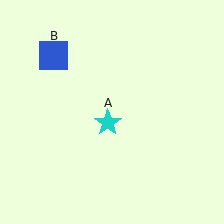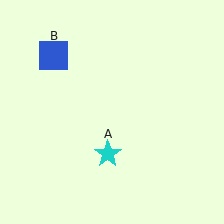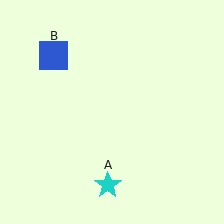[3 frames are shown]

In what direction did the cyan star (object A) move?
The cyan star (object A) moved down.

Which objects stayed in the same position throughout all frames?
Blue square (object B) remained stationary.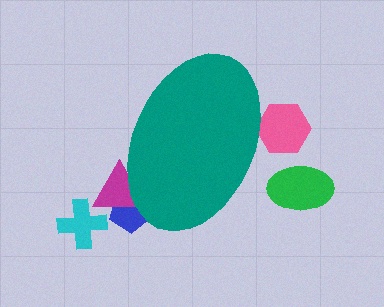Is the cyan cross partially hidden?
No, the cyan cross is fully visible.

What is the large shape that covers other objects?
A teal ellipse.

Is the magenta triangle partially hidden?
Yes, the magenta triangle is partially hidden behind the teal ellipse.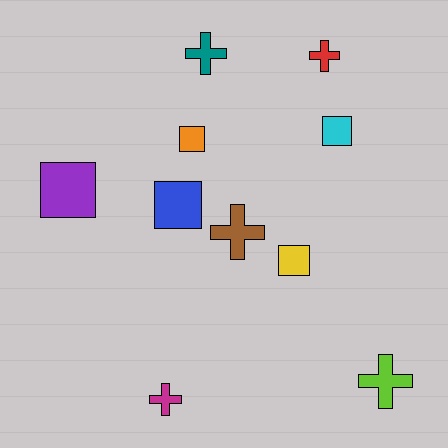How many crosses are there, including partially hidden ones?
There are 5 crosses.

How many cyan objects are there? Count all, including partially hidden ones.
There is 1 cyan object.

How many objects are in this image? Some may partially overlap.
There are 10 objects.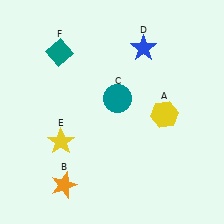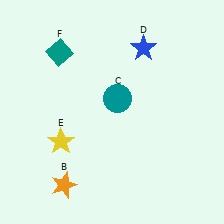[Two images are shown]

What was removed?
The yellow hexagon (A) was removed in Image 2.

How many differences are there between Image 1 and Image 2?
There is 1 difference between the two images.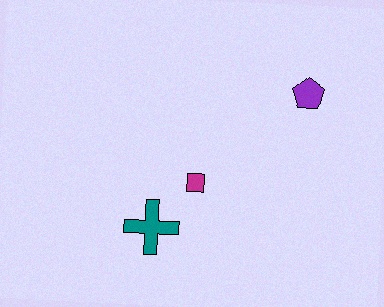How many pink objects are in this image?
There are no pink objects.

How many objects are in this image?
There are 3 objects.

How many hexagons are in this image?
There are no hexagons.